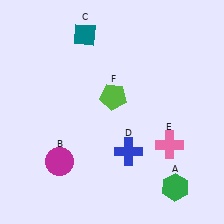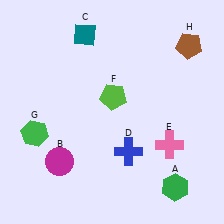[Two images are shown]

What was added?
A green hexagon (G), a brown pentagon (H) were added in Image 2.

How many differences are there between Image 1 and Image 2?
There are 2 differences between the two images.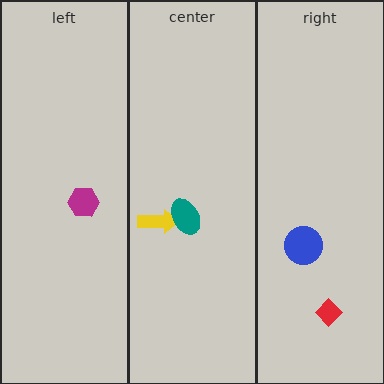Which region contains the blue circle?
The right region.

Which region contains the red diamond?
The right region.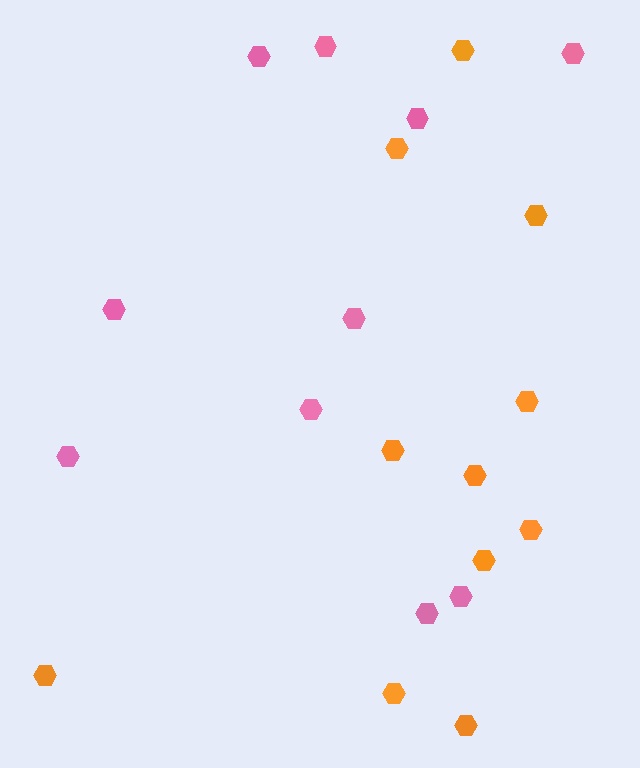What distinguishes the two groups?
There are 2 groups: one group of pink hexagons (10) and one group of orange hexagons (11).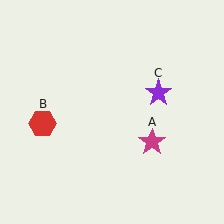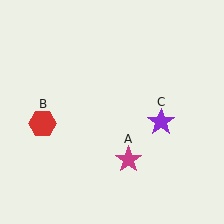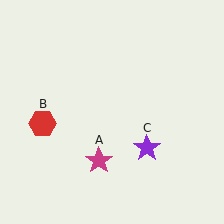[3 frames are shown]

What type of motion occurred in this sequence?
The magenta star (object A), purple star (object C) rotated clockwise around the center of the scene.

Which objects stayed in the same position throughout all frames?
Red hexagon (object B) remained stationary.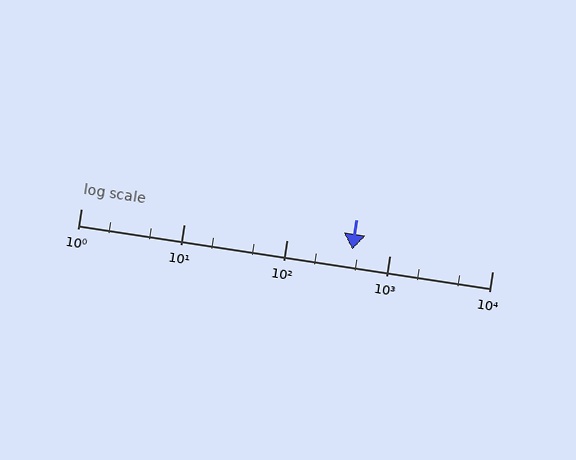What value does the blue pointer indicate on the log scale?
The pointer indicates approximately 440.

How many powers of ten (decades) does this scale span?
The scale spans 4 decades, from 1 to 10000.